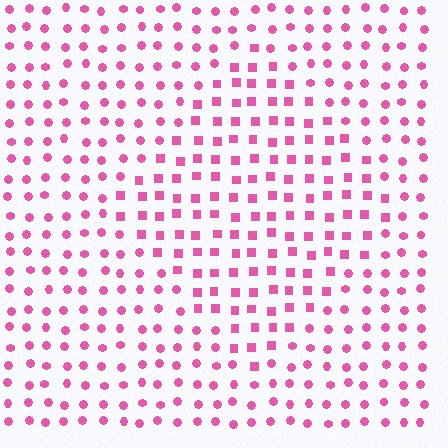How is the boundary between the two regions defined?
The boundary is defined by a change in element shape: squares inside vs. circles outside. All elements share the same color and spacing.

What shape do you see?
I see a diamond.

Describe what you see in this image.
The image is filled with small pink elements arranged in a uniform grid. A diamond-shaped region contains squares, while the surrounding area contains circles. The boundary is defined purely by the change in element shape.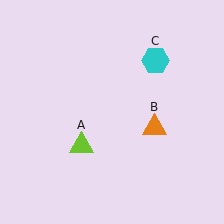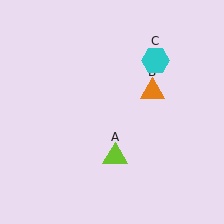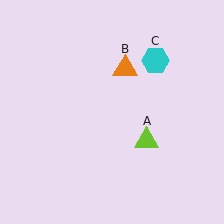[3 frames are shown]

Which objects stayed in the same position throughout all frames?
Cyan hexagon (object C) remained stationary.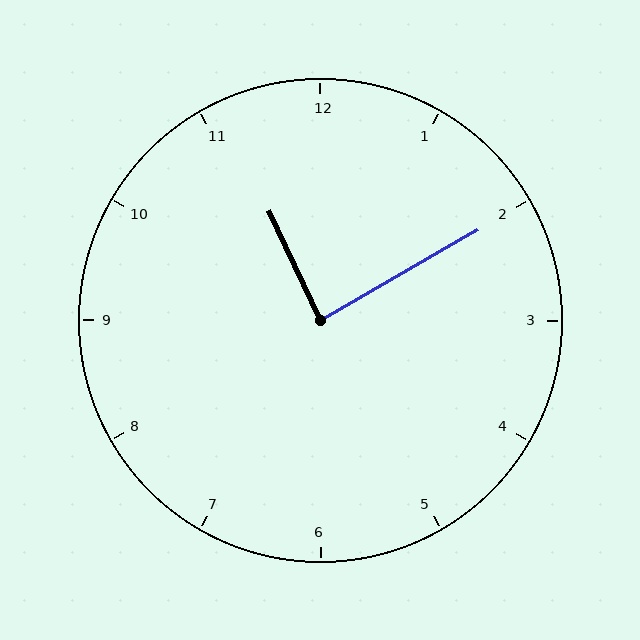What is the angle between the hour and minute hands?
Approximately 85 degrees.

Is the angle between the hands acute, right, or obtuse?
It is right.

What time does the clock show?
11:10.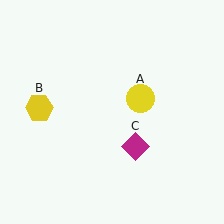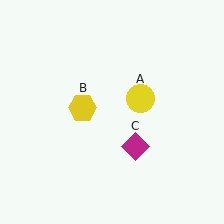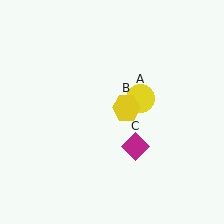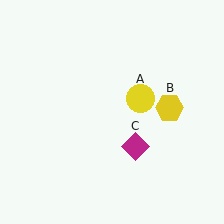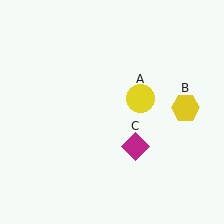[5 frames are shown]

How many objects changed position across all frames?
1 object changed position: yellow hexagon (object B).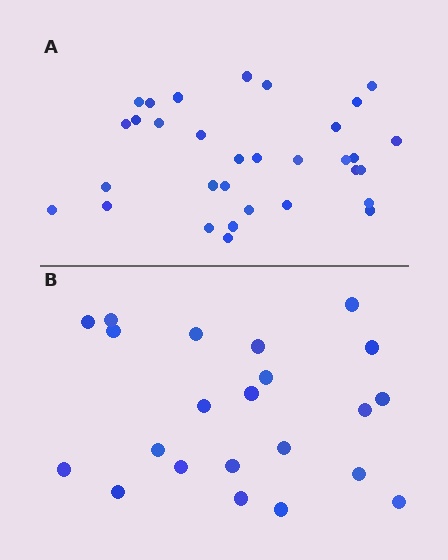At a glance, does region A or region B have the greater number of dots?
Region A (the top region) has more dots.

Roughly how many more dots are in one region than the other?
Region A has roughly 10 or so more dots than region B.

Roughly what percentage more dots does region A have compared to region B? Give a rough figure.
About 45% more.